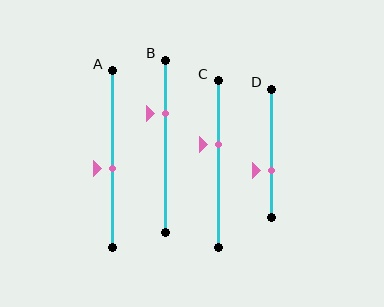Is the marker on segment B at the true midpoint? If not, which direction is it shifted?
No, the marker on segment B is shifted upward by about 19% of the segment length.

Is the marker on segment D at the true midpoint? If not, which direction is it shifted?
No, the marker on segment D is shifted downward by about 13% of the segment length.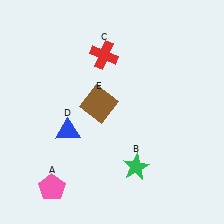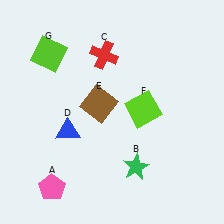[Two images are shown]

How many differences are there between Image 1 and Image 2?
There are 2 differences between the two images.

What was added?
A lime square (F), a lime square (G) were added in Image 2.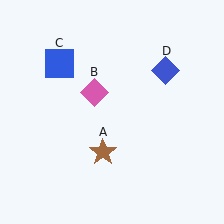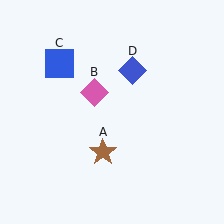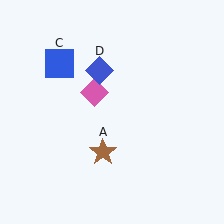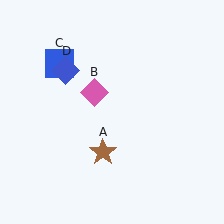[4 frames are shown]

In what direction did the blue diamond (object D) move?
The blue diamond (object D) moved left.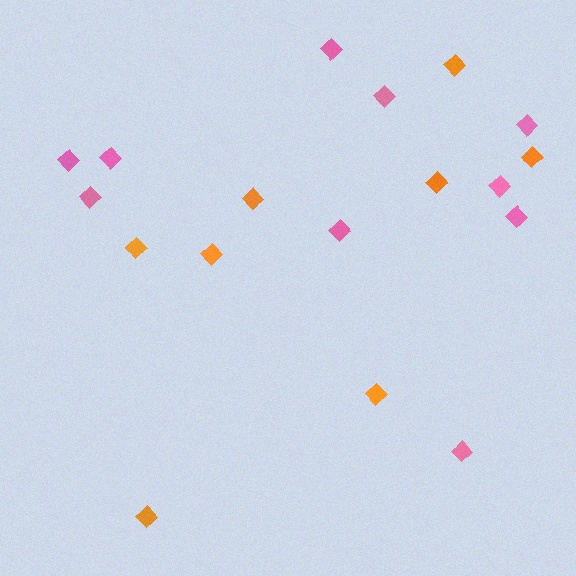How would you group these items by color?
There are 2 groups: one group of pink diamonds (10) and one group of orange diamonds (8).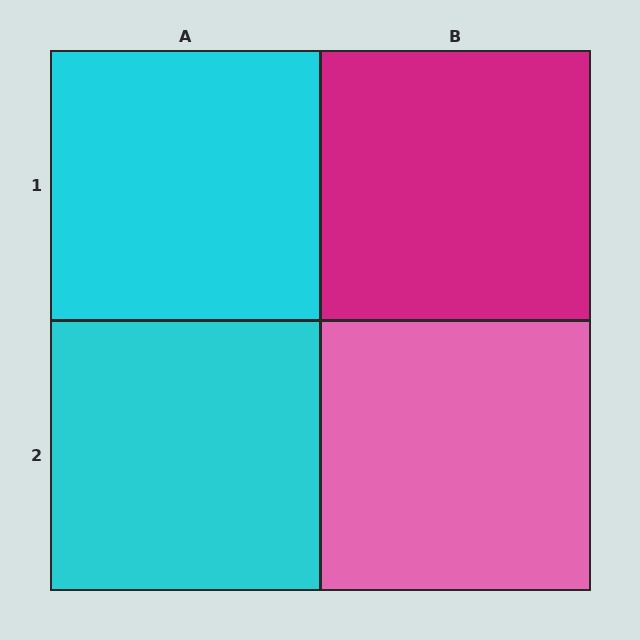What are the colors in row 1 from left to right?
Cyan, magenta.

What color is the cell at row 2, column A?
Cyan.